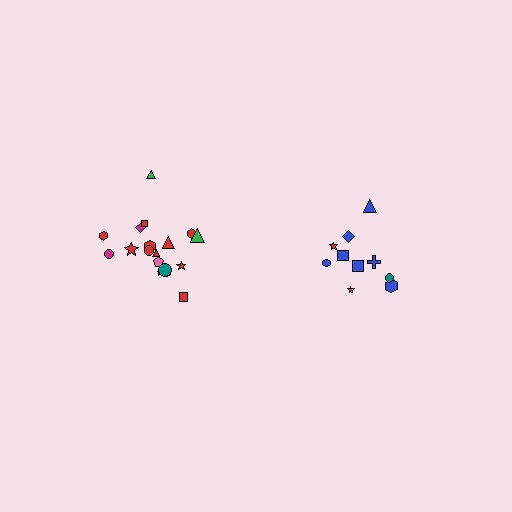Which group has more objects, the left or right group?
The left group.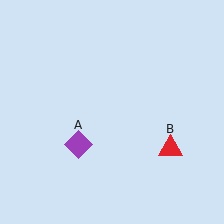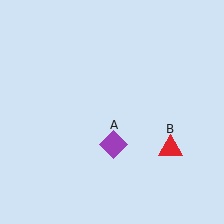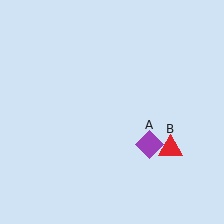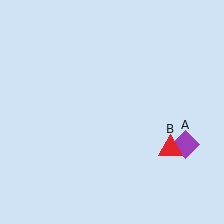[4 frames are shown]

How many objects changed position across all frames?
1 object changed position: purple diamond (object A).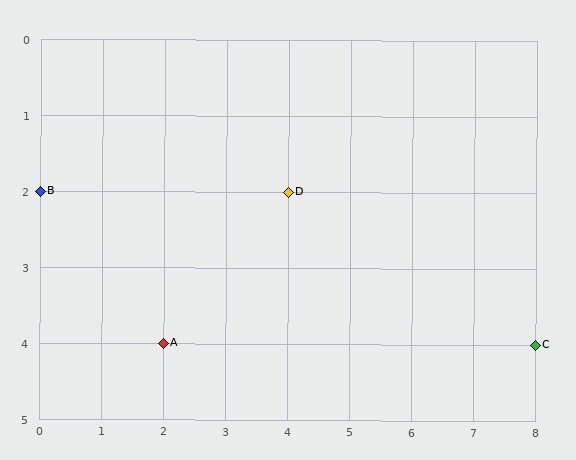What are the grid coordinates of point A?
Point A is at grid coordinates (2, 4).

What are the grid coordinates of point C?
Point C is at grid coordinates (8, 4).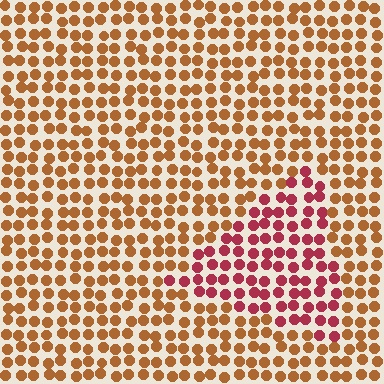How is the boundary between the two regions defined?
The boundary is defined purely by a slight shift in hue (about 42 degrees). Spacing, size, and orientation are identical on both sides.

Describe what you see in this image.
The image is filled with small brown elements in a uniform arrangement. A triangle-shaped region is visible where the elements are tinted to a slightly different hue, forming a subtle color boundary.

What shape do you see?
I see a triangle.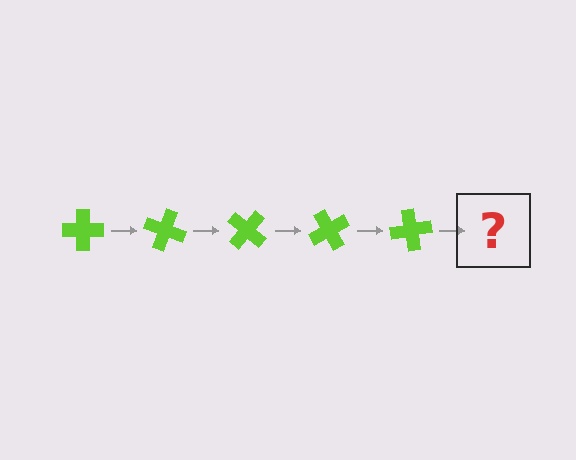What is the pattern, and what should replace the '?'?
The pattern is that the cross rotates 20 degrees each step. The '?' should be a lime cross rotated 100 degrees.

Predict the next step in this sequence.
The next step is a lime cross rotated 100 degrees.